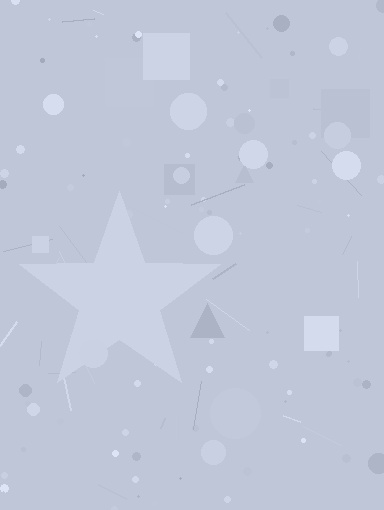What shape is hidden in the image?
A star is hidden in the image.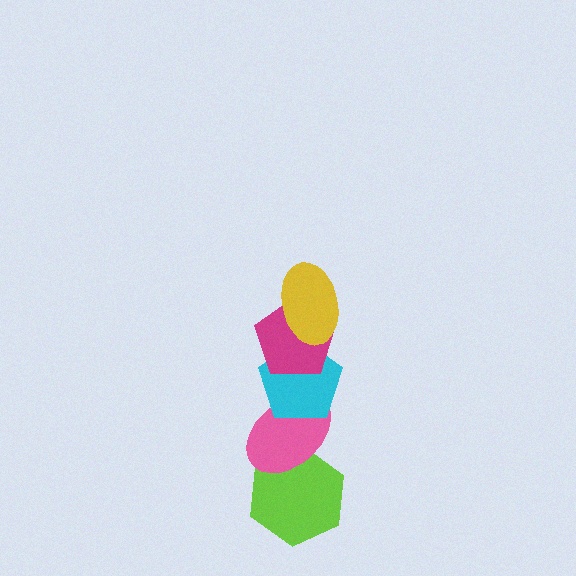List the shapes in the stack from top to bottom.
From top to bottom: the yellow ellipse, the magenta pentagon, the cyan pentagon, the pink ellipse, the lime hexagon.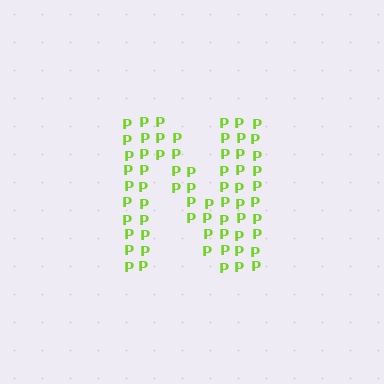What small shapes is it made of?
It is made of small letter P's.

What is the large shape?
The large shape is the letter N.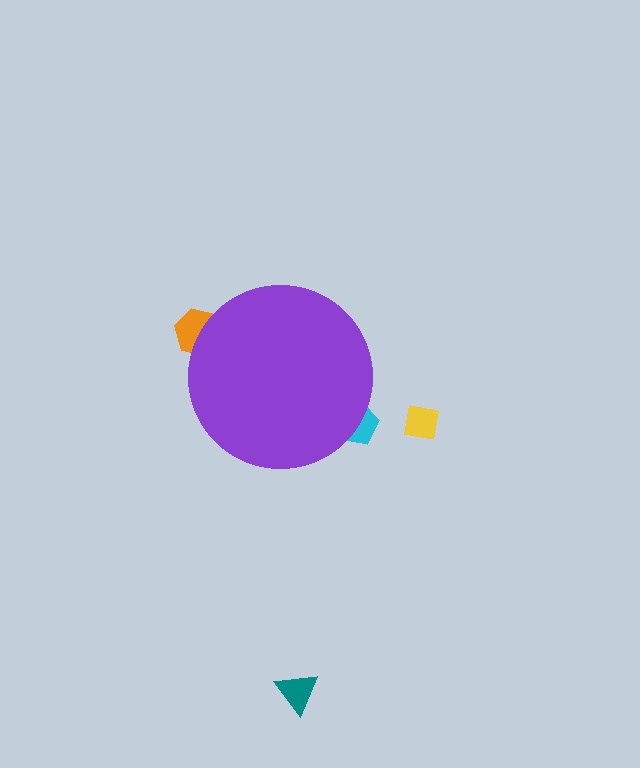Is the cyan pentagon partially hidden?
Yes, the cyan pentagon is partially hidden behind the purple circle.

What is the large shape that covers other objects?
A purple circle.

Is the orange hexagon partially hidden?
Yes, the orange hexagon is partially hidden behind the purple circle.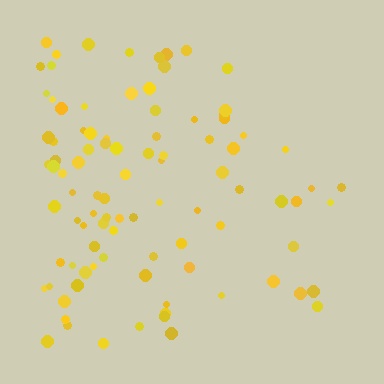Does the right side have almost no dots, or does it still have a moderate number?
Still a moderate number, just noticeably fewer than the left.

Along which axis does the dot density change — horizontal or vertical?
Horizontal.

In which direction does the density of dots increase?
From right to left, with the left side densest.